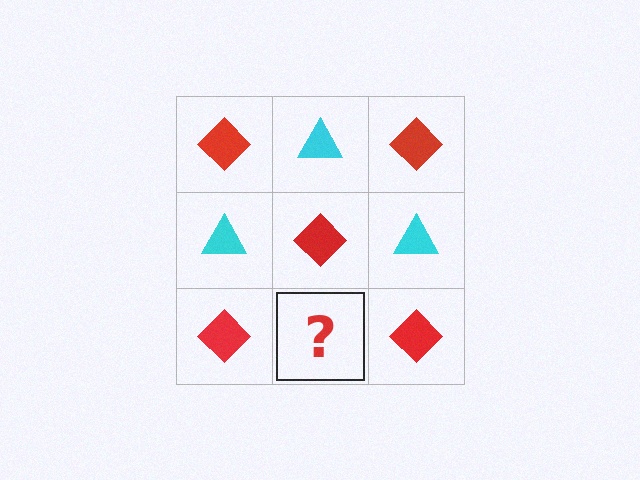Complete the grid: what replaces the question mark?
The question mark should be replaced with a cyan triangle.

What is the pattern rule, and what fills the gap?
The rule is that it alternates red diamond and cyan triangle in a checkerboard pattern. The gap should be filled with a cyan triangle.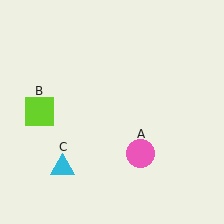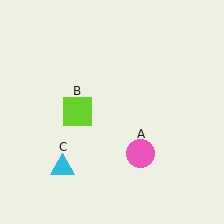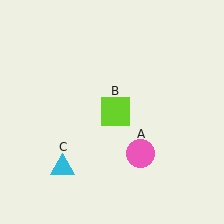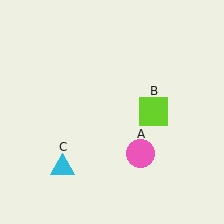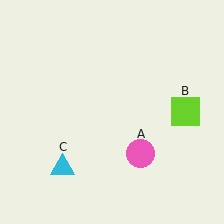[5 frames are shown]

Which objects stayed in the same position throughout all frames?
Pink circle (object A) and cyan triangle (object C) remained stationary.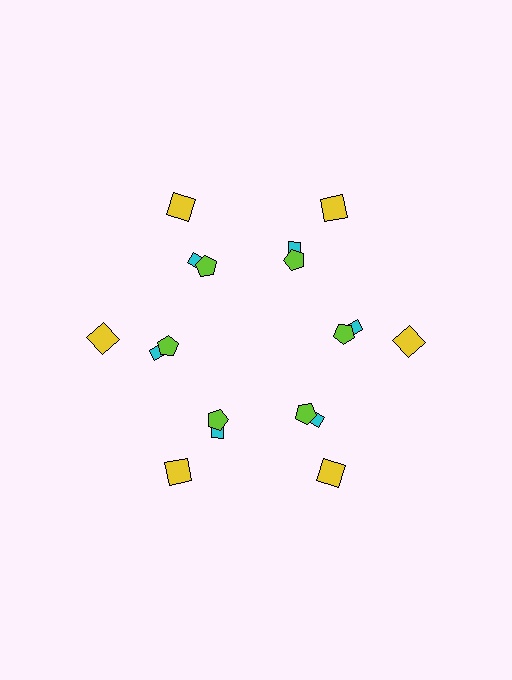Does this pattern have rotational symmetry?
Yes, this pattern has 6-fold rotational symmetry. It looks the same after rotating 60 degrees around the center.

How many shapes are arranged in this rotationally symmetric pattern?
There are 18 shapes, arranged in 6 groups of 3.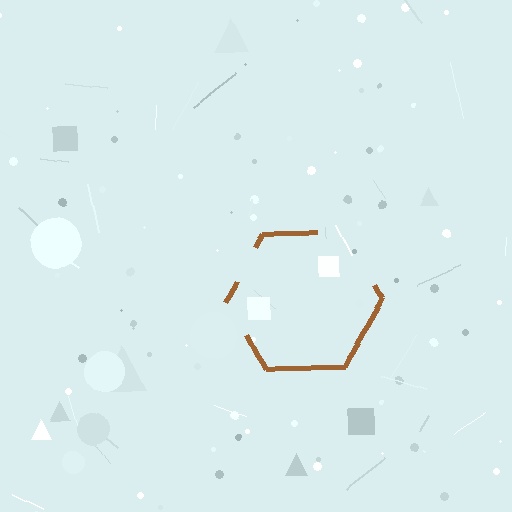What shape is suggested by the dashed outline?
The dashed outline suggests a hexagon.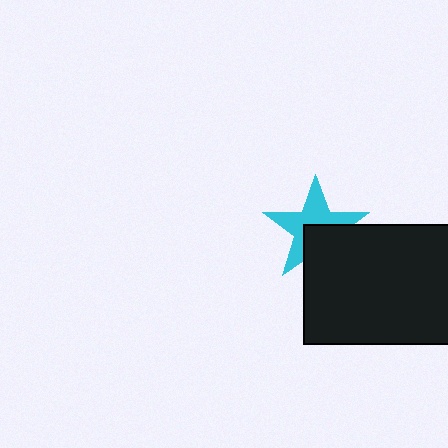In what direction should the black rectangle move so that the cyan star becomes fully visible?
The black rectangle should move toward the lower-right. That is the shortest direction to clear the overlap and leave the cyan star fully visible.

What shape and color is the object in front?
The object in front is a black rectangle.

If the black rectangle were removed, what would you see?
You would see the complete cyan star.